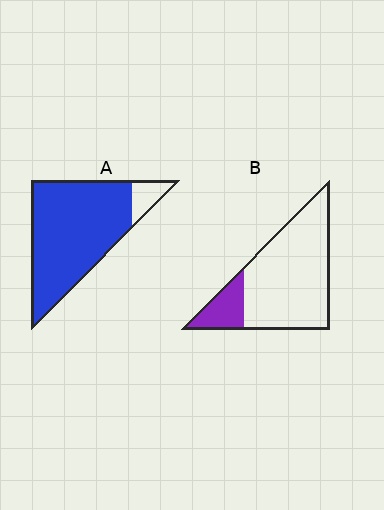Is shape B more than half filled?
No.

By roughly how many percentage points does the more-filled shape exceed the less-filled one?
By roughly 70 percentage points (A over B).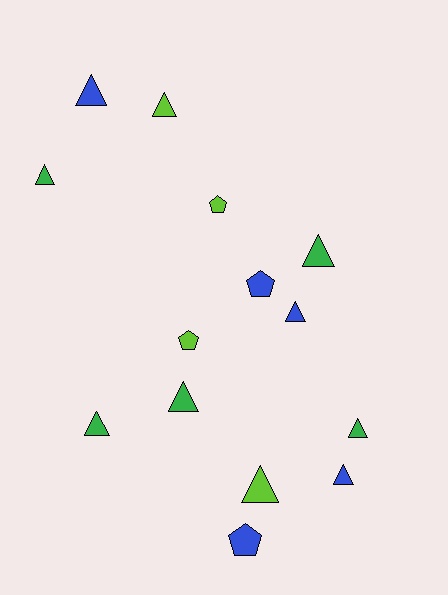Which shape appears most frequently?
Triangle, with 10 objects.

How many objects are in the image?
There are 14 objects.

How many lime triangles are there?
There are 2 lime triangles.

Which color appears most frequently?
Blue, with 5 objects.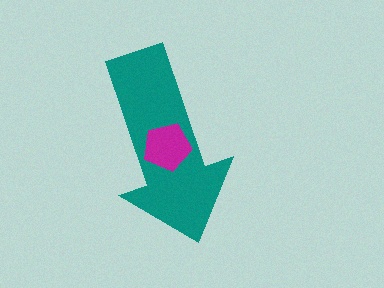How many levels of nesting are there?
2.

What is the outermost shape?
The teal arrow.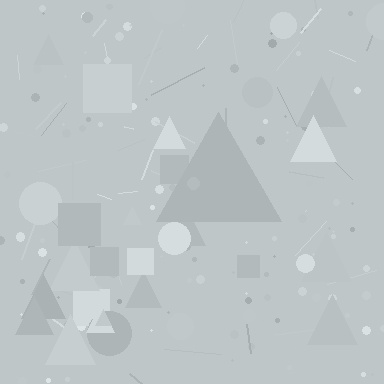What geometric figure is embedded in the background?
A triangle is embedded in the background.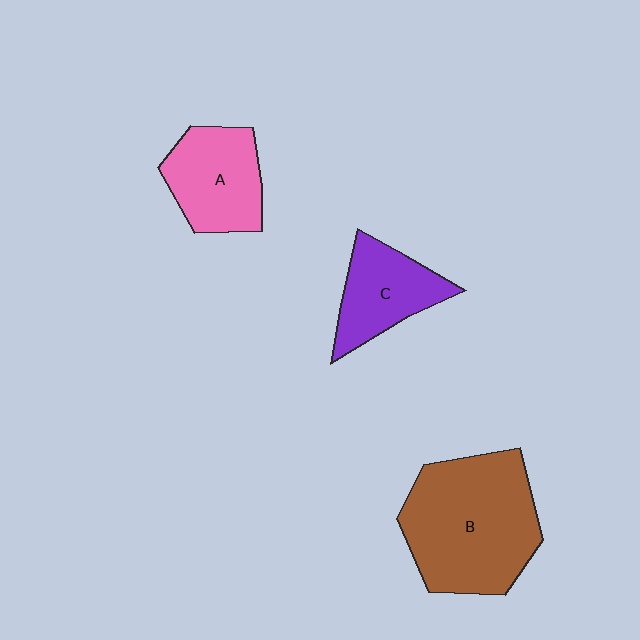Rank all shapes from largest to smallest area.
From largest to smallest: B (brown), A (pink), C (purple).